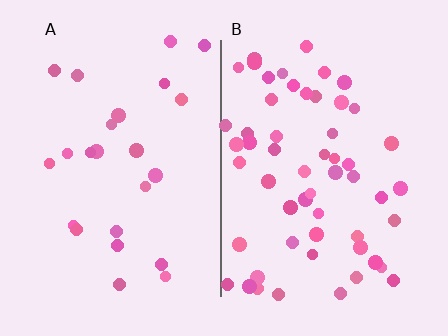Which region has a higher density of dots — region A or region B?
B (the right).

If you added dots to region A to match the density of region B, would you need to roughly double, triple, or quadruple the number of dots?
Approximately double.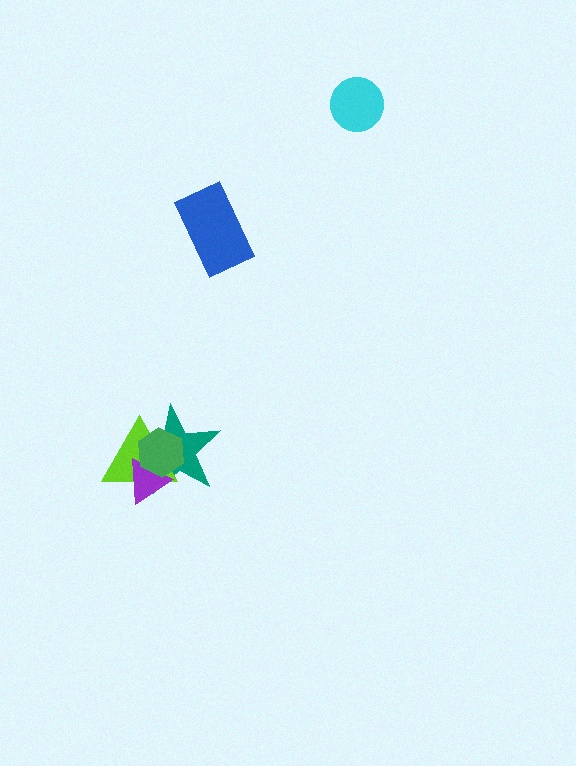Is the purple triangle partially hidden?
Yes, it is partially covered by another shape.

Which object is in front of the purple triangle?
The green hexagon is in front of the purple triangle.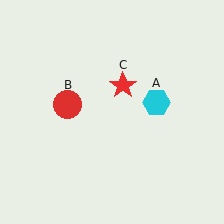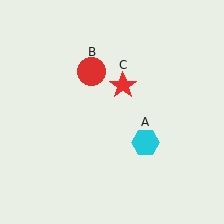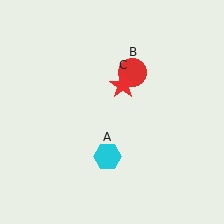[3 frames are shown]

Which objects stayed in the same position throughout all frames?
Red star (object C) remained stationary.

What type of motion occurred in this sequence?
The cyan hexagon (object A), red circle (object B) rotated clockwise around the center of the scene.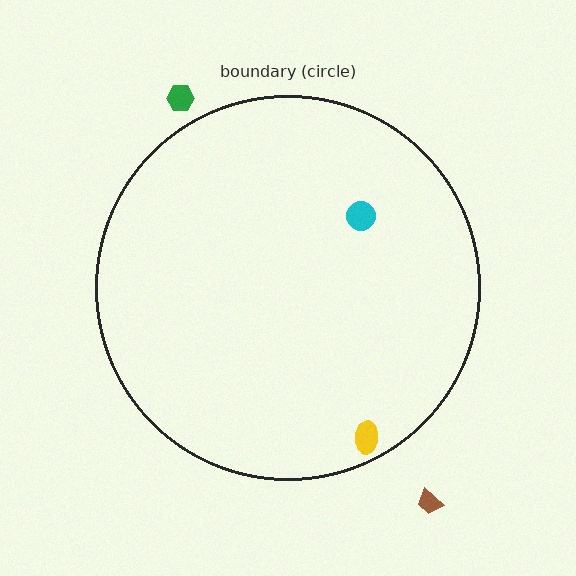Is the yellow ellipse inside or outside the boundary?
Inside.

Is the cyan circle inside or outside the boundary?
Inside.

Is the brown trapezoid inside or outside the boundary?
Outside.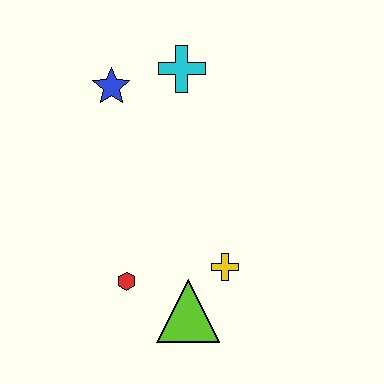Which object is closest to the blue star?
The cyan cross is closest to the blue star.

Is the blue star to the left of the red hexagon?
Yes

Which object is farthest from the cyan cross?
The lime triangle is farthest from the cyan cross.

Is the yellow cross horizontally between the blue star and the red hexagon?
No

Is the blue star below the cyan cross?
Yes